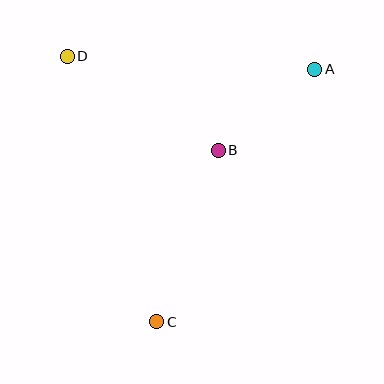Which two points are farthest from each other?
Points A and C are farthest from each other.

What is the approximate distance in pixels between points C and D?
The distance between C and D is approximately 280 pixels.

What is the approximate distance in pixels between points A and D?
The distance between A and D is approximately 248 pixels.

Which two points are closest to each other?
Points A and B are closest to each other.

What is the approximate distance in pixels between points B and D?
The distance between B and D is approximately 178 pixels.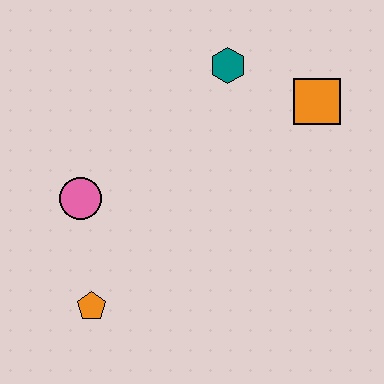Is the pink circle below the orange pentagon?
No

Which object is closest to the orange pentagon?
The pink circle is closest to the orange pentagon.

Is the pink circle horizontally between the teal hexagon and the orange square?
No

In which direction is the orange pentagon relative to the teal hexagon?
The orange pentagon is below the teal hexagon.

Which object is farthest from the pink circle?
The orange square is farthest from the pink circle.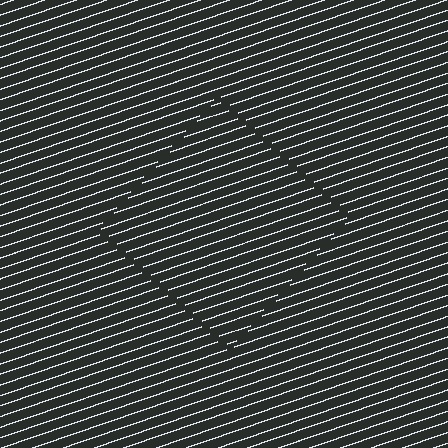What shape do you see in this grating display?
An illusory square. The interior of the shape contains the same grating, shifted by half a period — the contour is defined by the phase discontinuity where line-ends from the inner and outer gratings abut.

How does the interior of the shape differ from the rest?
The interior of the shape contains the same grating, shifted by half a period — the contour is defined by the phase discontinuity where line-ends from the inner and outer gratings abut.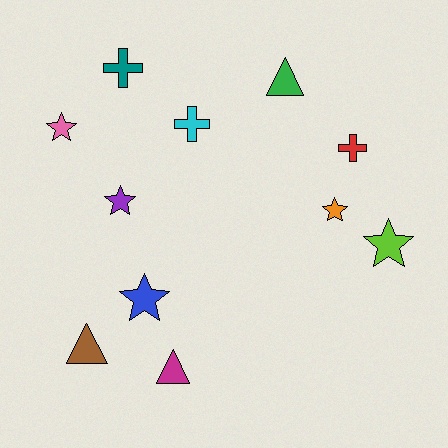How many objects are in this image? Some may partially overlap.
There are 11 objects.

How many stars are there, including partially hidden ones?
There are 5 stars.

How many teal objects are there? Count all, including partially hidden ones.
There is 1 teal object.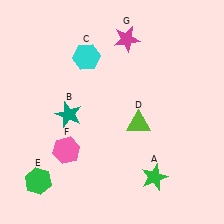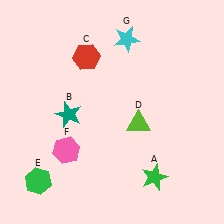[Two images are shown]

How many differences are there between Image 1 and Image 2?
There are 2 differences between the two images.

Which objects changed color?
C changed from cyan to red. G changed from magenta to cyan.